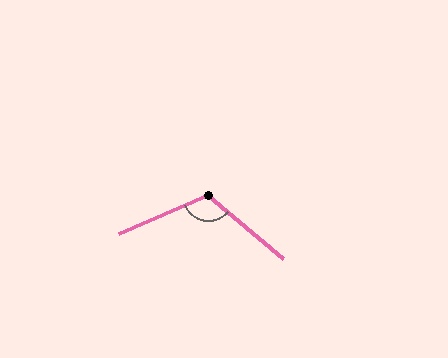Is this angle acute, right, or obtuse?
It is obtuse.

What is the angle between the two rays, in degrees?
Approximately 116 degrees.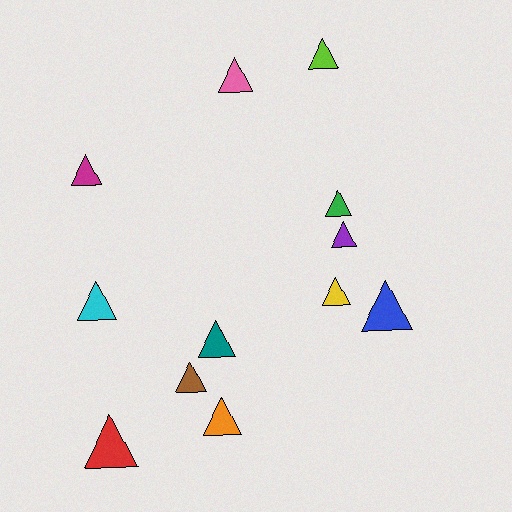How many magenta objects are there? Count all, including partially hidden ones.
There is 1 magenta object.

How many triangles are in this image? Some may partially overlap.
There are 12 triangles.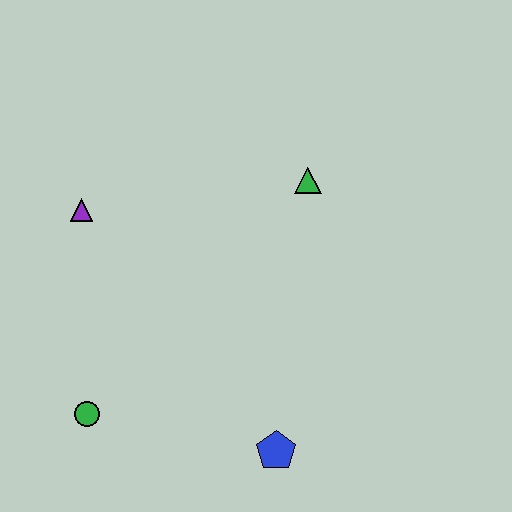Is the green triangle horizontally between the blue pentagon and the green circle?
No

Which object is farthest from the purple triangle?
The blue pentagon is farthest from the purple triangle.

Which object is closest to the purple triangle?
The green circle is closest to the purple triangle.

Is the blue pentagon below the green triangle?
Yes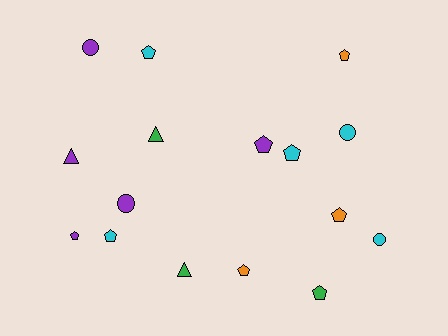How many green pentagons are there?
There is 1 green pentagon.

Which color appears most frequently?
Purple, with 5 objects.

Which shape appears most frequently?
Pentagon, with 9 objects.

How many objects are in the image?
There are 16 objects.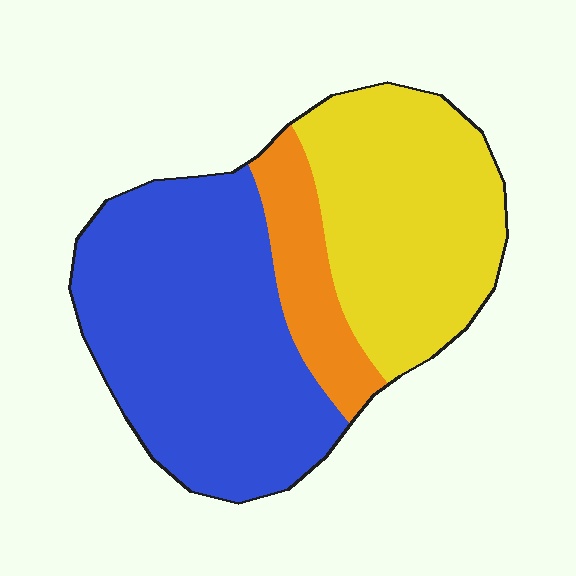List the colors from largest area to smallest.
From largest to smallest: blue, yellow, orange.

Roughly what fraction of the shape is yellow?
Yellow covers about 35% of the shape.